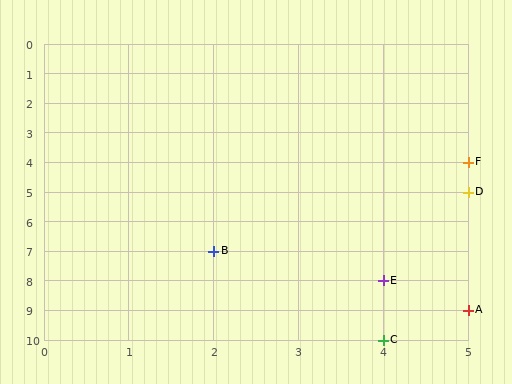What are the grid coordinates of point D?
Point D is at grid coordinates (5, 5).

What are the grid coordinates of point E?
Point E is at grid coordinates (4, 8).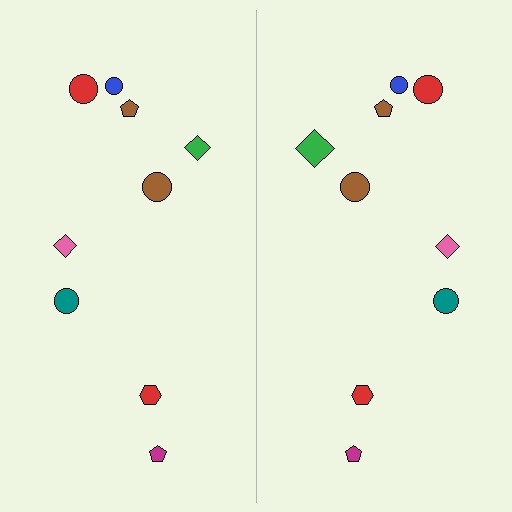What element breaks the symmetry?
The green diamond on the right side has a different size than its mirror counterpart.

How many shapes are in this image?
There are 18 shapes in this image.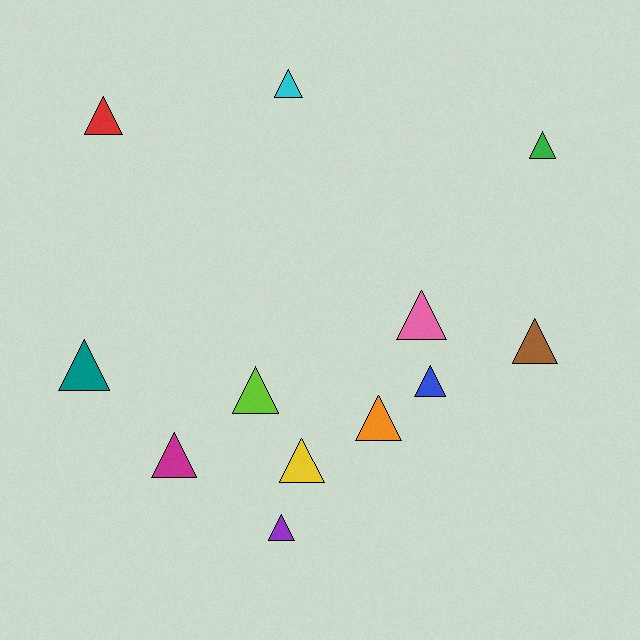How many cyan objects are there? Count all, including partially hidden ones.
There is 1 cyan object.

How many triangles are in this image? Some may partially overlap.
There are 12 triangles.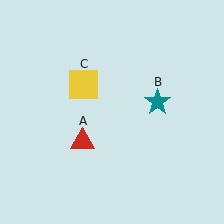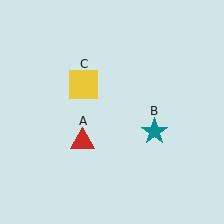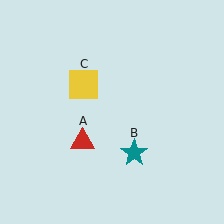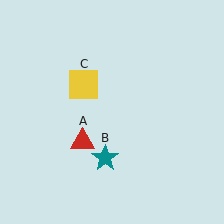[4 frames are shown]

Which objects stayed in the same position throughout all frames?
Red triangle (object A) and yellow square (object C) remained stationary.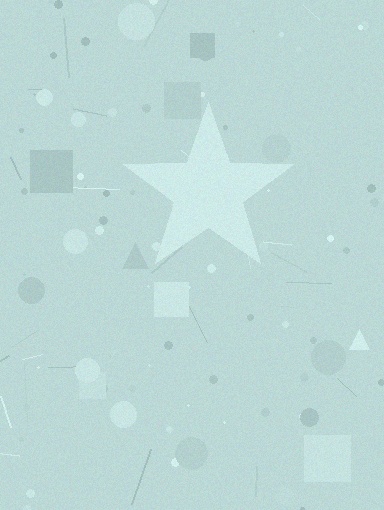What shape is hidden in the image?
A star is hidden in the image.